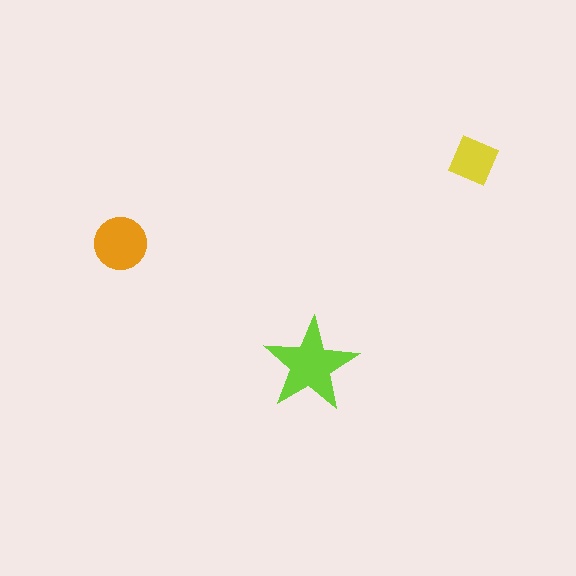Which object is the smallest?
The yellow diamond.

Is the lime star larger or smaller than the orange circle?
Larger.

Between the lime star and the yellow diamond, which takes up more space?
The lime star.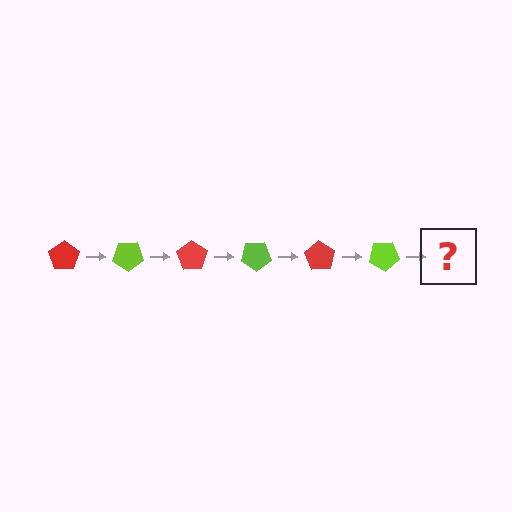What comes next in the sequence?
The next element should be a red pentagon, rotated 210 degrees from the start.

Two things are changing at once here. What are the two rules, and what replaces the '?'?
The two rules are that it rotates 35 degrees each step and the color cycles through red and lime. The '?' should be a red pentagon, rotated 210 degrees from the start.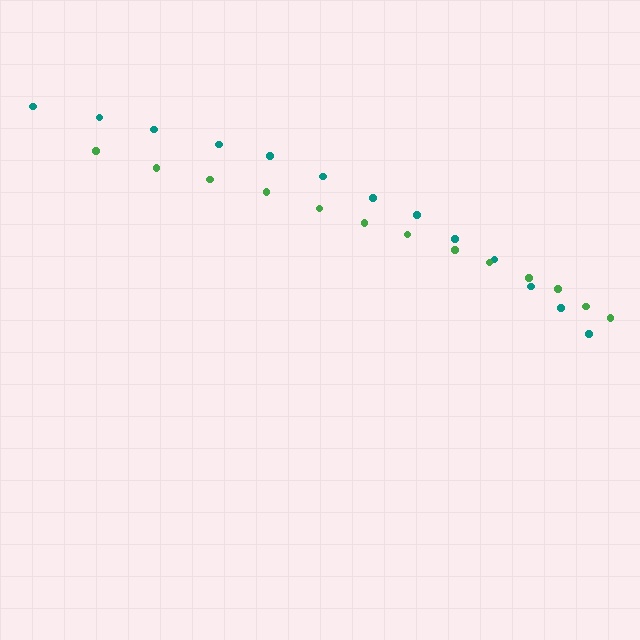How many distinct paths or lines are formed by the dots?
There are 2 distinct paths.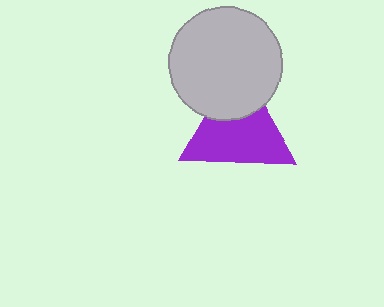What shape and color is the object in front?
The object in front is a light gray circle.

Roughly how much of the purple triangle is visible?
Most of it is visible (roughly 69%).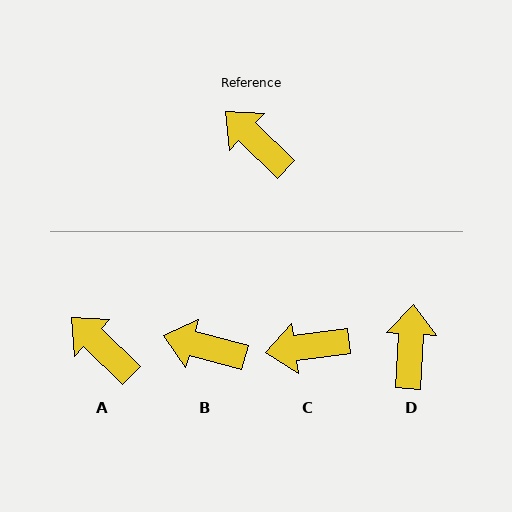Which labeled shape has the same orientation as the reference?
A.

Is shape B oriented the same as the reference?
No, it is off by about 29 degrees.